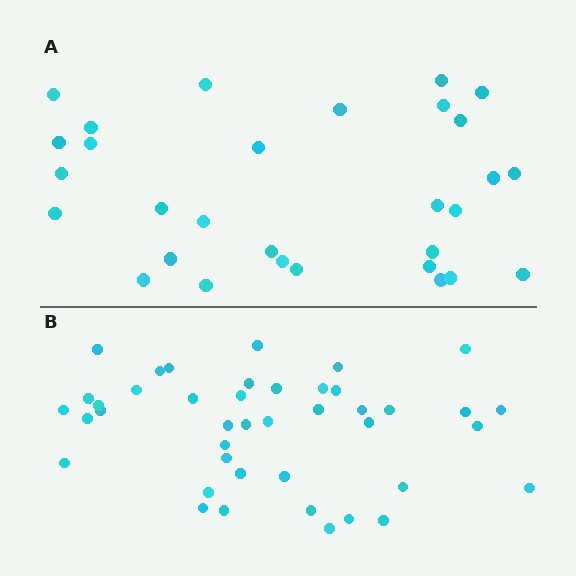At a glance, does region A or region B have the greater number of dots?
Region B (the bottom region) has more dots.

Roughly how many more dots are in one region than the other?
Region B has roughly 12 or so more dots than region A.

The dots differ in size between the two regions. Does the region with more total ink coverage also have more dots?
No. Region A has more total ink coverage because its dots are larger, but region B actually contains more individual dots. Total area can be misleading — the number of items is what matters here.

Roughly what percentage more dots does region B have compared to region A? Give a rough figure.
About 40% more.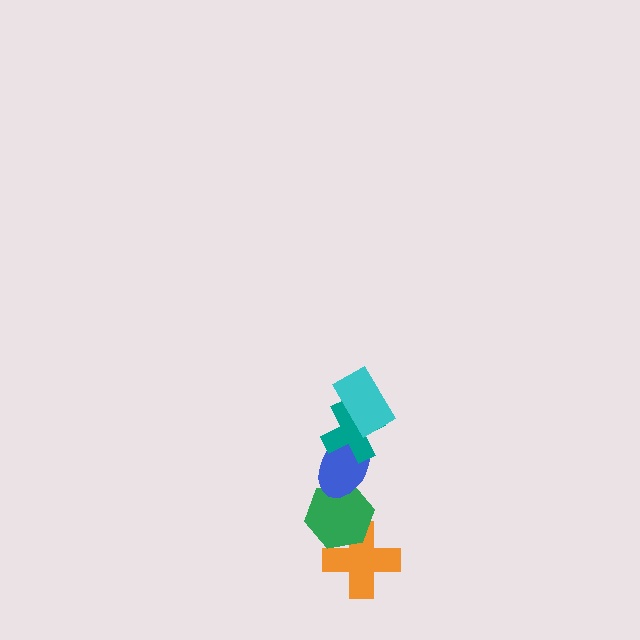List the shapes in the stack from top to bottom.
From top to bottom: the cyan rectangle, the teal cross, the blue ellipse, the green hexagon, the orange cross.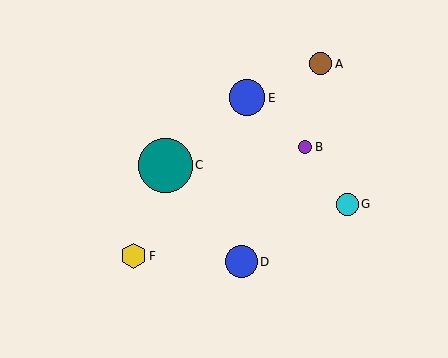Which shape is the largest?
The teal circle (labeled C) is the largest.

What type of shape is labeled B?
Shape B is a purple circle.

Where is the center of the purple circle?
The center of the purple circle is at (305, 147).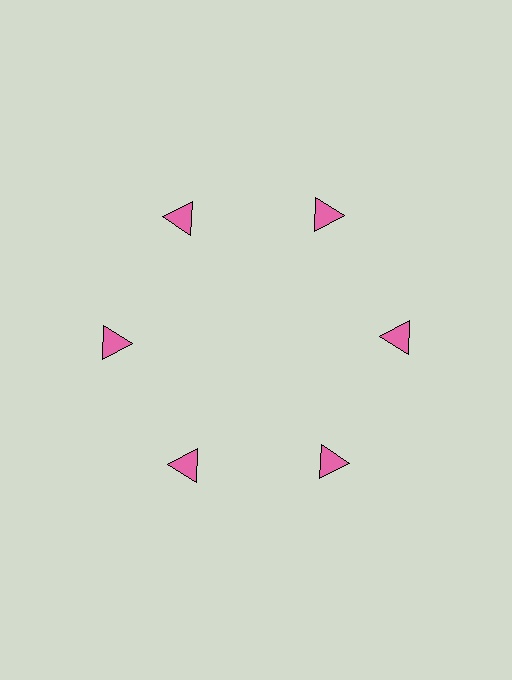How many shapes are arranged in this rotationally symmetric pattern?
There are 6 shapes, arranged in 6 groups of 1.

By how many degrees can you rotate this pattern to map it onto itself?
The pattern maps onto itself every 60 degrees of rotation.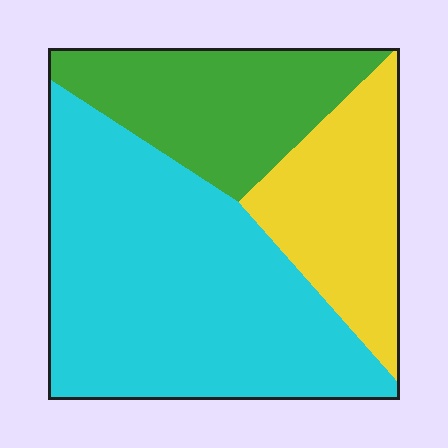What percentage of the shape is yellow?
Yellow takes up between a sixth and a third of the shape.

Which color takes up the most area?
Cyan, at roughly 55%.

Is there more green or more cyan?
Cyan.